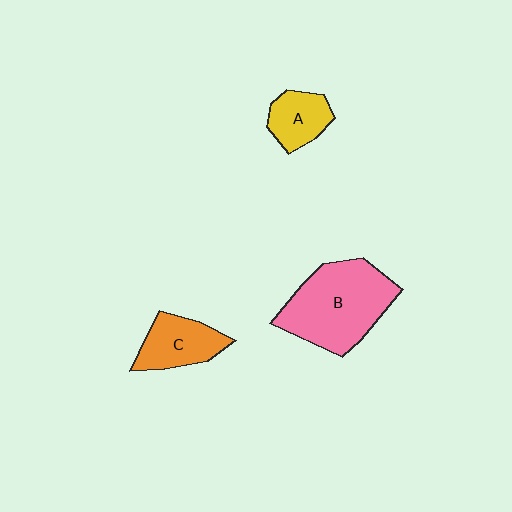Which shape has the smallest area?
Shape A (yellow).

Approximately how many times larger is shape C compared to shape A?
Approximately 1.3 times.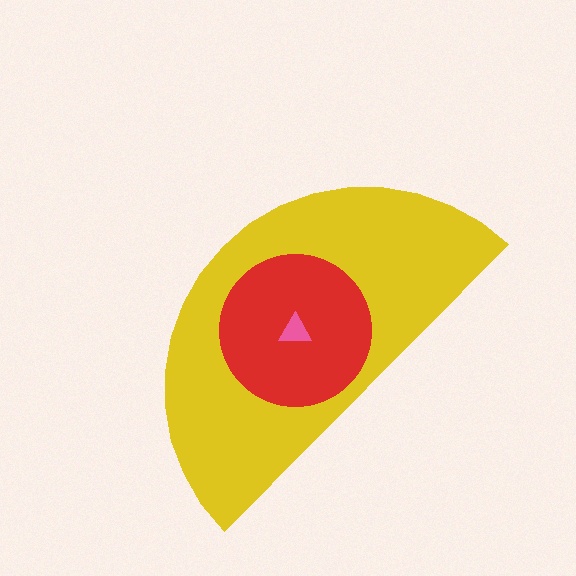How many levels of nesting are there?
3.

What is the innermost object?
The pink triangle.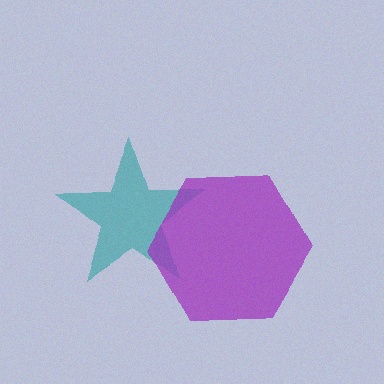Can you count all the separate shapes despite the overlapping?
Yes, there are 2 separate shapes.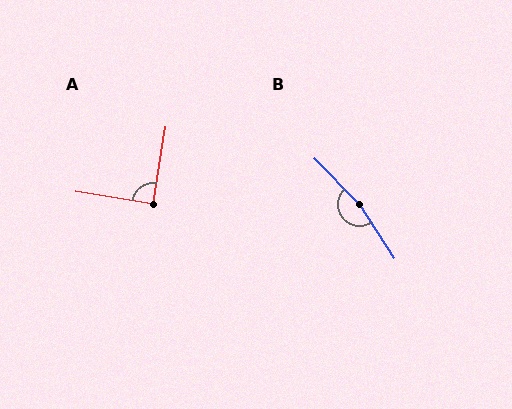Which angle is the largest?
B, at approximately 169 degrees.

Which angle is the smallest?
A, at approximately 90 degrees.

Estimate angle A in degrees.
Approximately 90 degrees.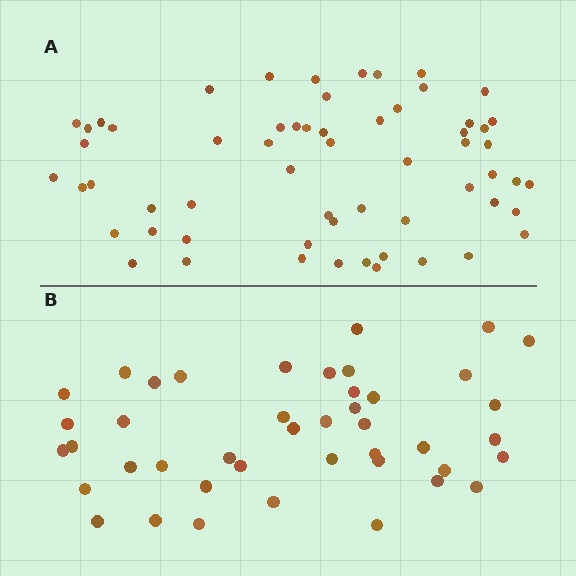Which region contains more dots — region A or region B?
Region A (the top region) has more dots.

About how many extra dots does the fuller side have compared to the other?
Region A has approximately 15 more dots than region B.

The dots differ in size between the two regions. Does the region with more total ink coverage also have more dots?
No. Region B has more total ink coverage because its dots are larger, but region A actually contains more individual dots. Total area can be misleading — the number of items is what matters here.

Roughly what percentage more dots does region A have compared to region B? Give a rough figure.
About 40% more.